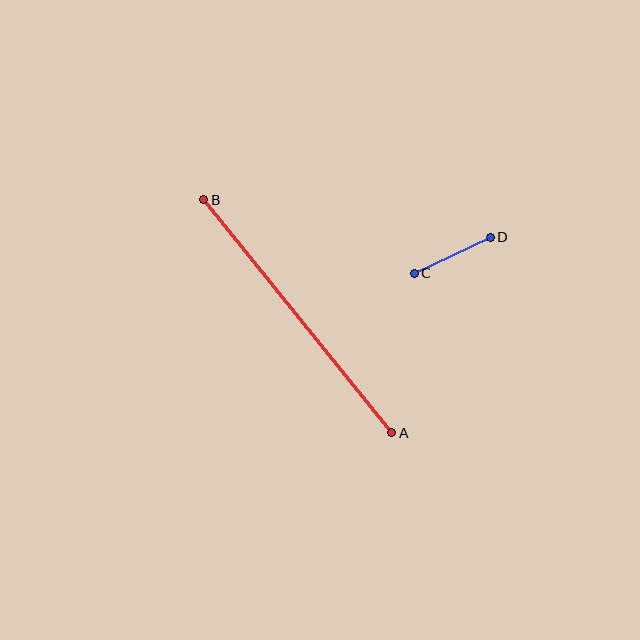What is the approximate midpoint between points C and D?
The midpoint is at approximately (452, 255) pixels.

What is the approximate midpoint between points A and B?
The midpoint is at approximately (298, 316) pixels.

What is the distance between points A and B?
The distance is approximately 300 pixels.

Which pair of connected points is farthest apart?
Points A and B are farthest apart.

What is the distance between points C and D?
The distance is approximately 84 pixels.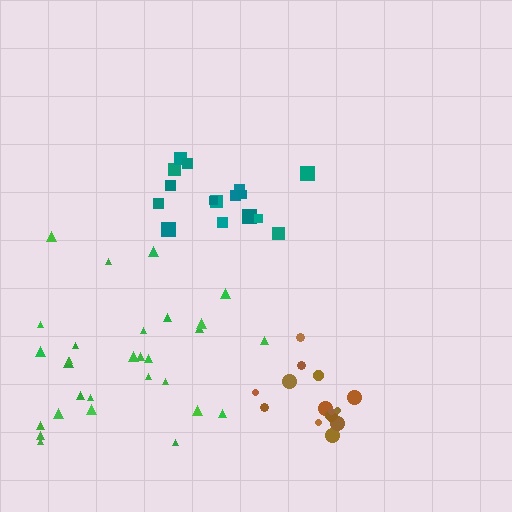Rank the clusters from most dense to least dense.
brown, teal, green.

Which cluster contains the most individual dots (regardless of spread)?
Green (29).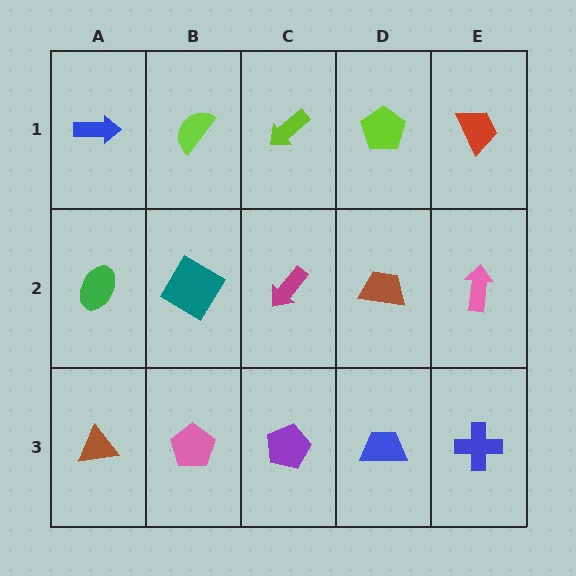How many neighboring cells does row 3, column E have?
2.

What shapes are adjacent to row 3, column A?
A green ellipse (row 2, column A), a pink pentagon (row 3, column B).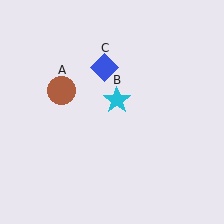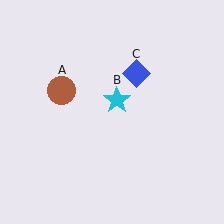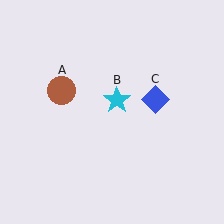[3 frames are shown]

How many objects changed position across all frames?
1 object changed position: blue diamond (object C).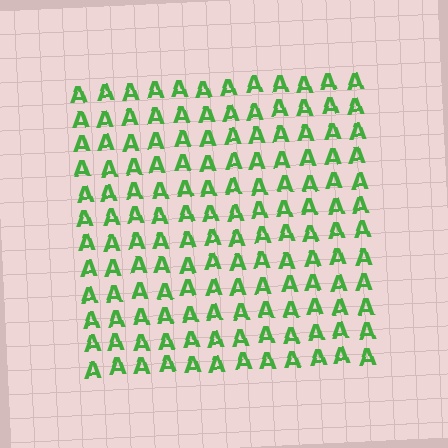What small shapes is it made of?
It is made of small letter A's.